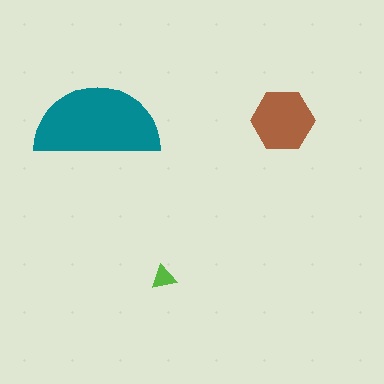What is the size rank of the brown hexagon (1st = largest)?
2nd.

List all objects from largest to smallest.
The teal semicircle, the brown hexagon, the lime triangle.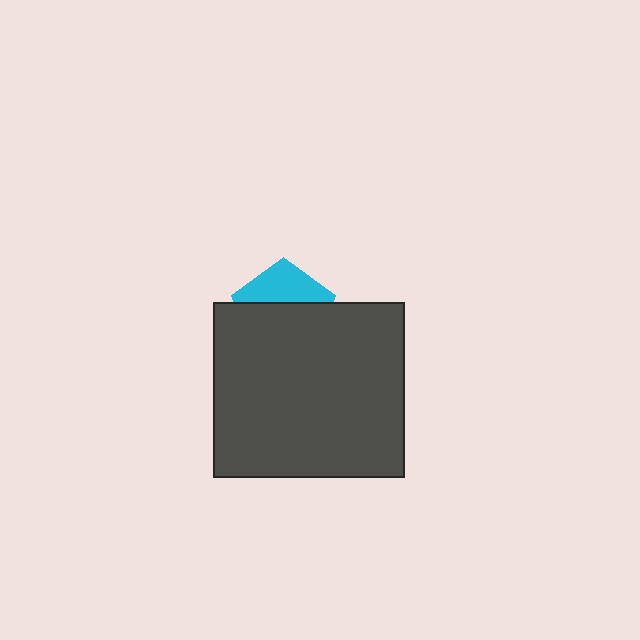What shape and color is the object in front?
The object in front is a dark gray rectangle.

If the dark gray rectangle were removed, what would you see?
You would see the complete cyan pentagon.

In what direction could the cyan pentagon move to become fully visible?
The cyan pentagon could move up. That would shift it out from behind the dark gray rectangle entirely.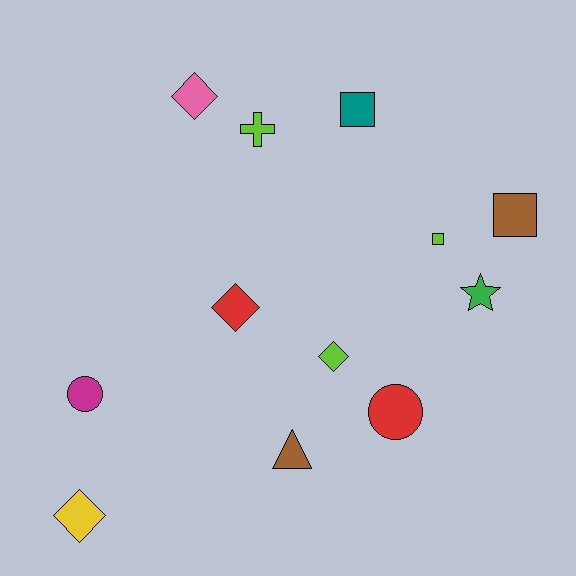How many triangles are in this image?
There is 1 triangle.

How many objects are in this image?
There are 12 objects.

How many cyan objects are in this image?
There are no cyan objects.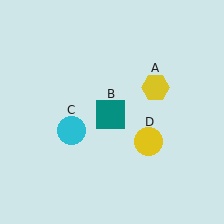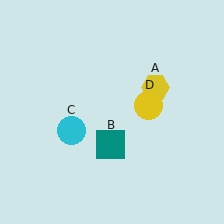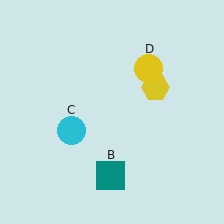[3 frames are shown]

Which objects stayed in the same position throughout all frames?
Yellow hexagon (object A) and cyan circle (object C) remained stationary.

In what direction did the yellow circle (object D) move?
The yellow circle (object D) moved up.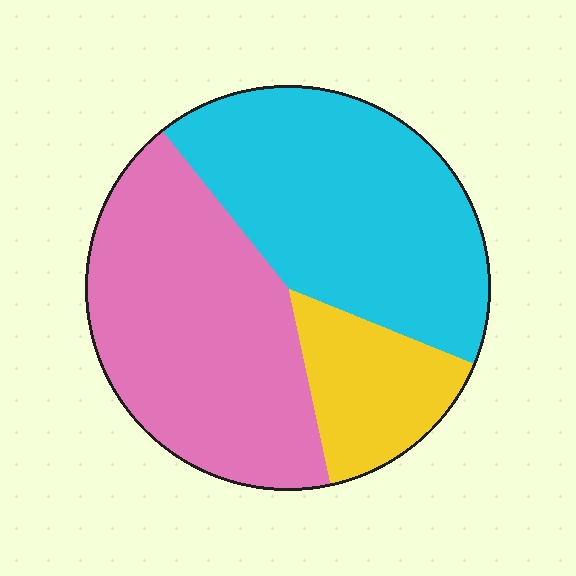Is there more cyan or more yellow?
Cyan.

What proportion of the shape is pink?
Pink covers 43% of the shape.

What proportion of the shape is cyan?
Cyan takes up about two fifths (2/5) of the shape.